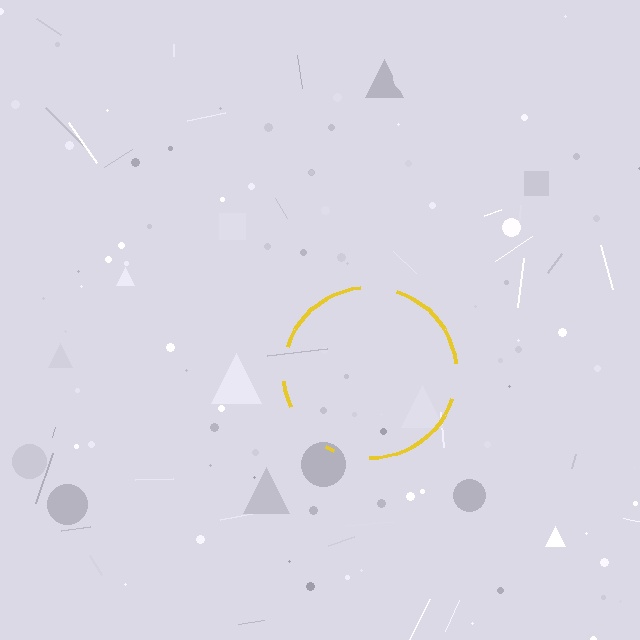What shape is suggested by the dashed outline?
The dashed outline suggests a circle.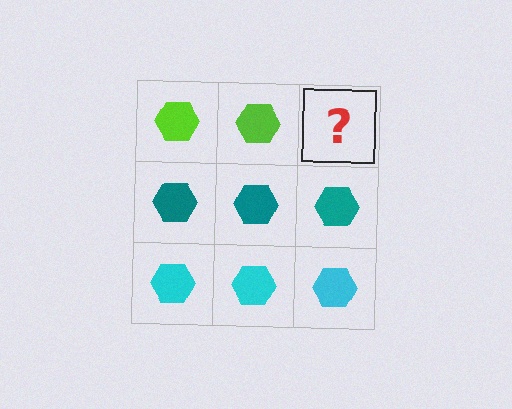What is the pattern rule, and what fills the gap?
The rule is that each row has a consistent color. The gap should be filled with a lime hexagon.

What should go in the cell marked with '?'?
The missing cell should contain a lime hexagon.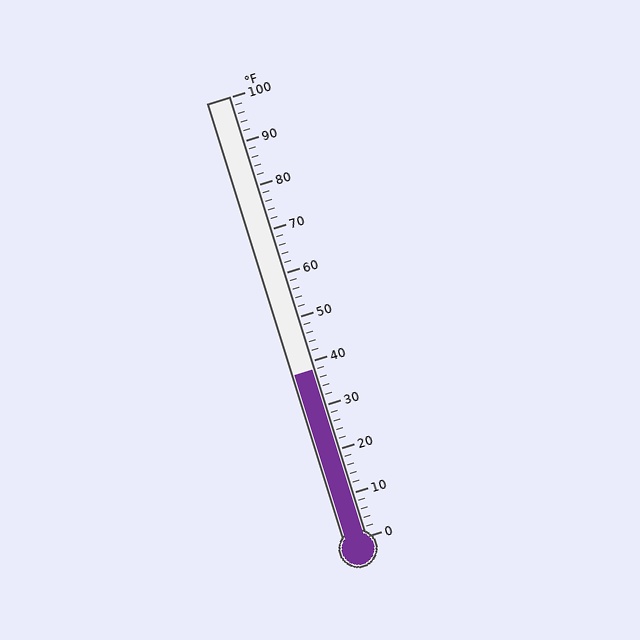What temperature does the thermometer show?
The thermometer shows approximately 38°F.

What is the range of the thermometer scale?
The thermometer scale ranges from 0°F to 100°F.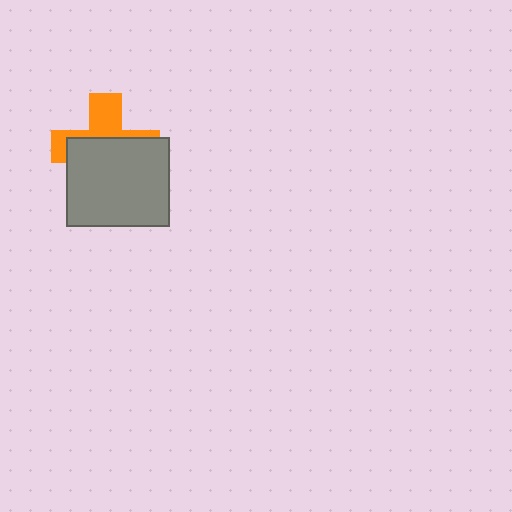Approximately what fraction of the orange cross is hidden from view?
Roughly 61% of the orange cross is hidden behind the gray rectangle.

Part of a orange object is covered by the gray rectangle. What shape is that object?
It is a cross.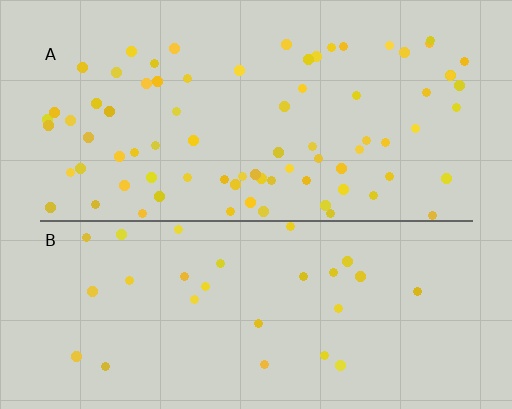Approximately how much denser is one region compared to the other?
Approximately 2.7× — region A over region B.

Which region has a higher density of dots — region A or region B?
A (the top).